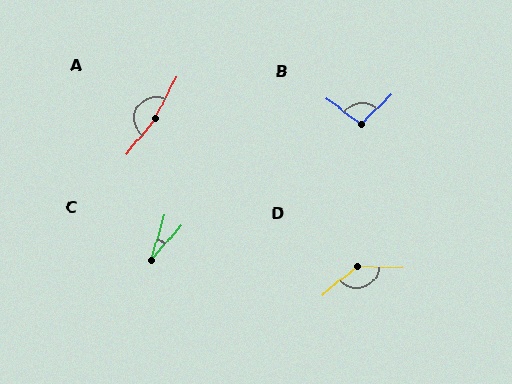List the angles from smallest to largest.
C (25°), B (98°), D (140°), A (168°).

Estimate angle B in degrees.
Approximately 98 degrees.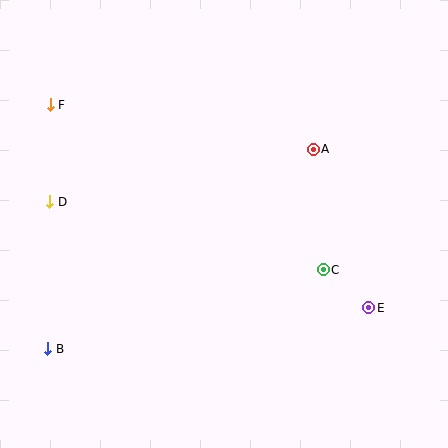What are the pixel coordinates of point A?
Point A is at (313, 149).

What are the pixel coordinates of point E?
Point E is at (369, 308).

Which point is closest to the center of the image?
Point C at (323, 270) is closest to the center.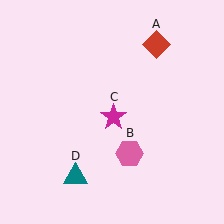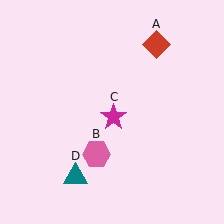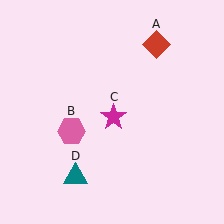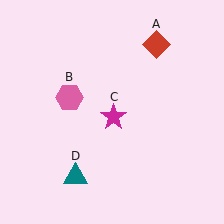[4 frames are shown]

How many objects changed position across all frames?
1 object changed position: pink hexagon (object B).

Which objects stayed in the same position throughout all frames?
Red diamond (object A) and magenta star (object C) and teal triangle (object D) remained stationary.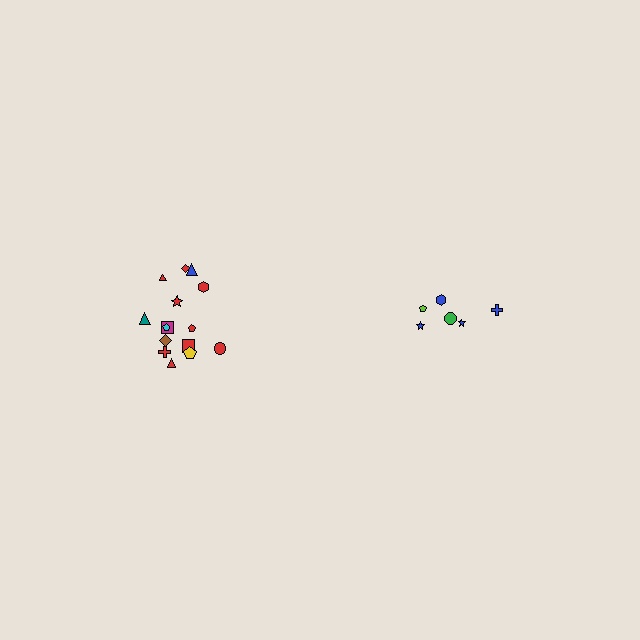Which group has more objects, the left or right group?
The left group.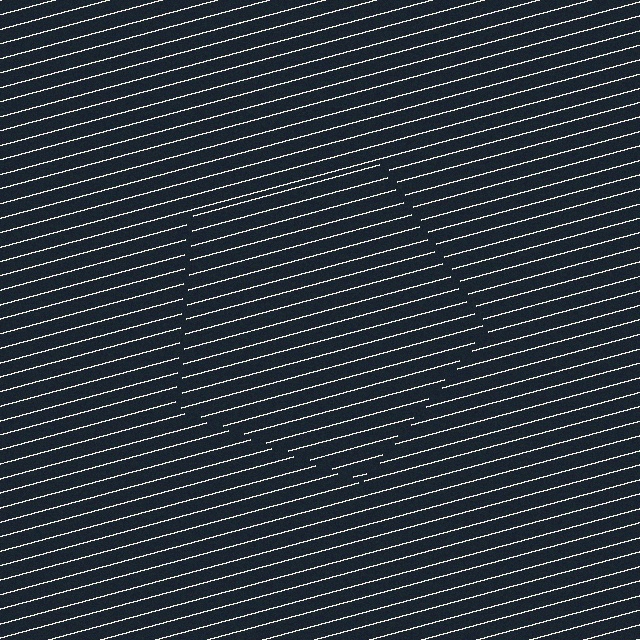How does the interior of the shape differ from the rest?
The interior of the shape contains the same grating, shifted by half a period — the contour is defined by the phase discontinuity where line-ends from the inner and outer gratings abut.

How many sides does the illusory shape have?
5 sides — the line-ends trace a pentagon.